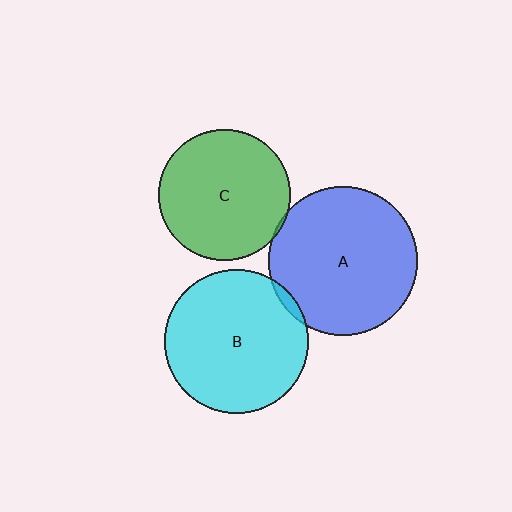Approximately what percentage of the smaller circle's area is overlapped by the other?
Approximately 5%.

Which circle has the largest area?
Circle A (blue).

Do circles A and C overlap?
Yes.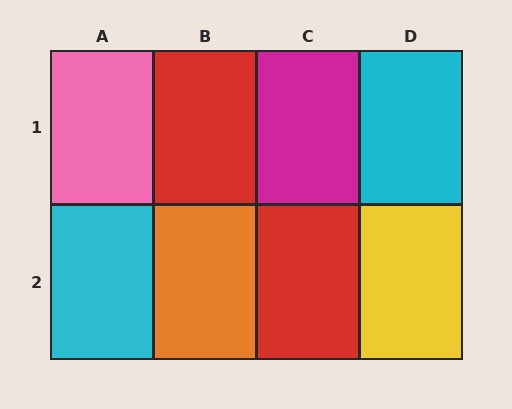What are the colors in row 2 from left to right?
Cyan, orange, red, yellow.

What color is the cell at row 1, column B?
Red.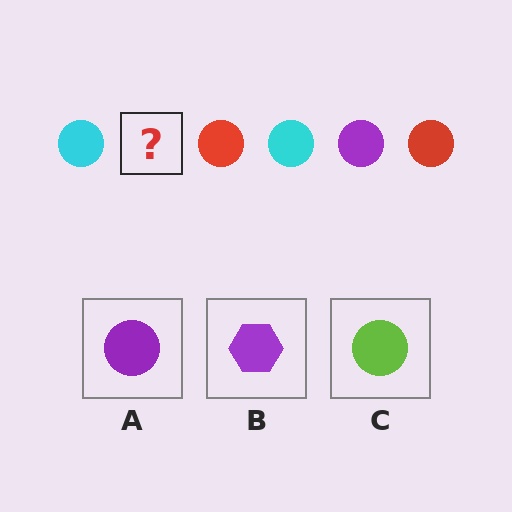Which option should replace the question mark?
Option A.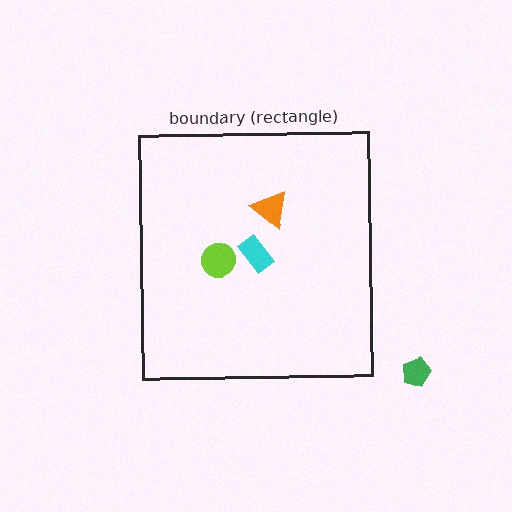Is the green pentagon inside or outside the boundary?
Outside.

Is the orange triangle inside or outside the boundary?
Inside.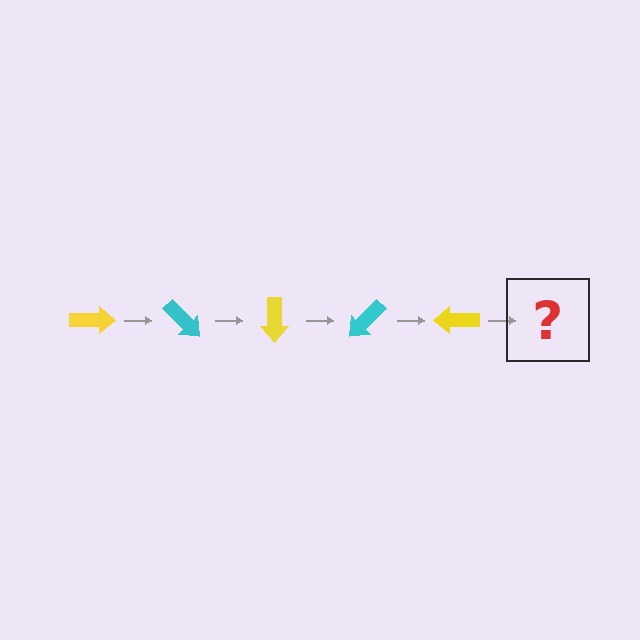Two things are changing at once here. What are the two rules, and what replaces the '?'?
The two rules are that it rotates 45 degrees each step and the color cycles through yellow and cyan. The '?' should be a cyan arrow, rotated 225 degrees from the start.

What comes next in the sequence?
The next element should be a cyan arrow, rotated 225 degrees from the start.